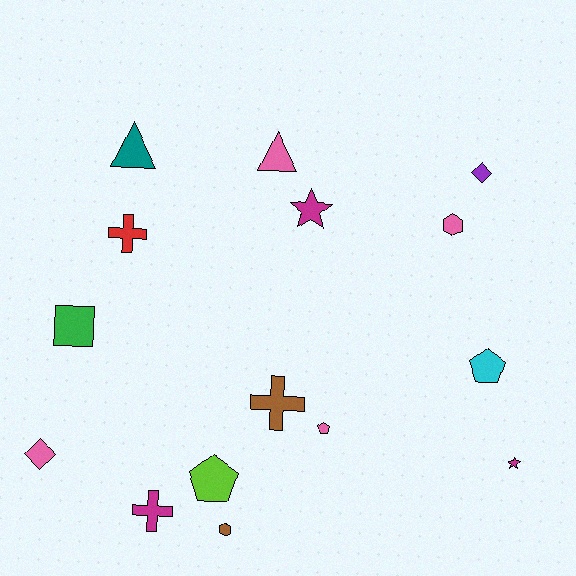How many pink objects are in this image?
There are 4 pink objects.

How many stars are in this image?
There are 2 stars.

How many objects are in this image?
There are 15 objects.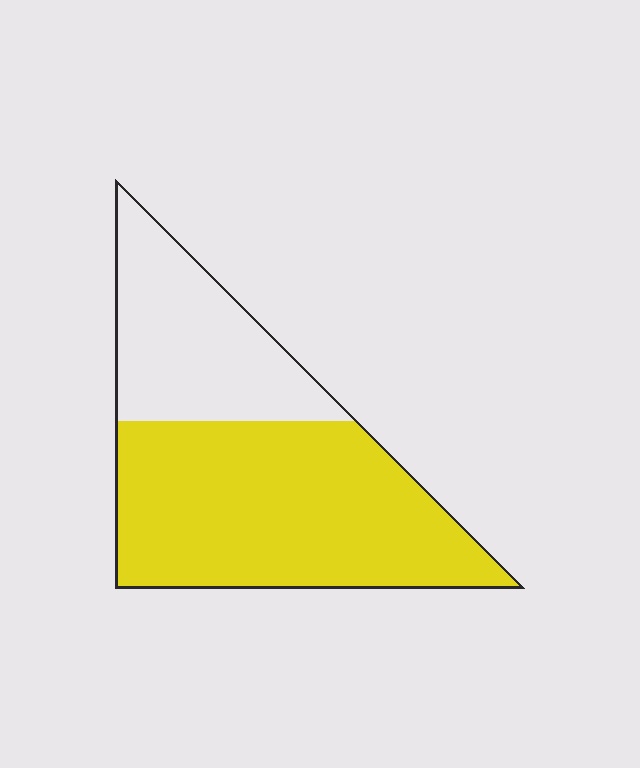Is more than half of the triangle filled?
Yes.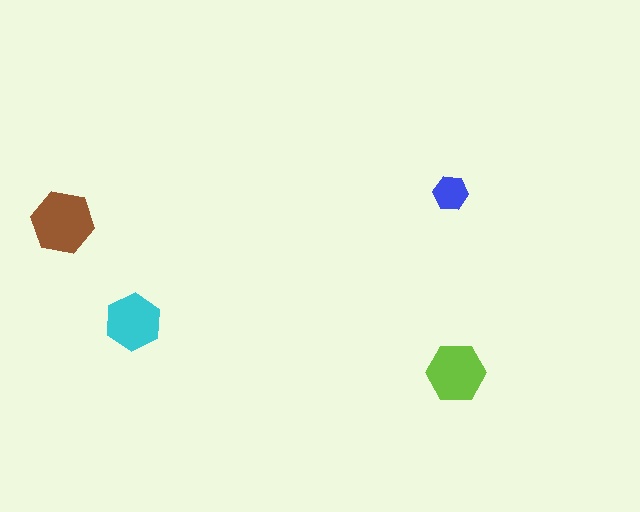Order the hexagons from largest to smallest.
the brown one, the lime one, the cyan one, the blue one.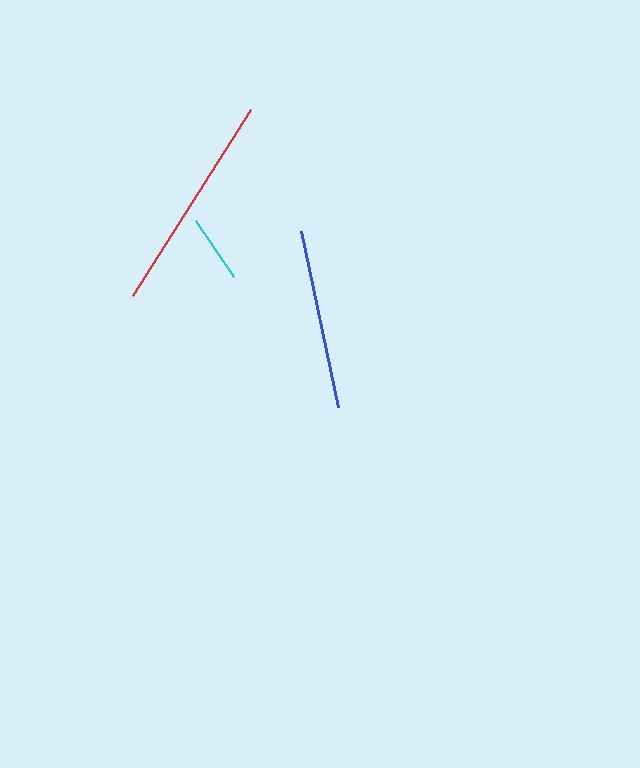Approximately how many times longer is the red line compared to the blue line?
The red line is approximately 1.2 times the length of the blue line.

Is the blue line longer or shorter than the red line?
The red line is longer than the blue line.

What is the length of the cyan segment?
The cyan segment is approximately 67 pixels long.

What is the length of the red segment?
The red segment is approximately 221 pixels long.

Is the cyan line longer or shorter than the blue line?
The blue line is longer than the cyan line.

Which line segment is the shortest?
The cyan line is the shortest at approximately 67 pixels.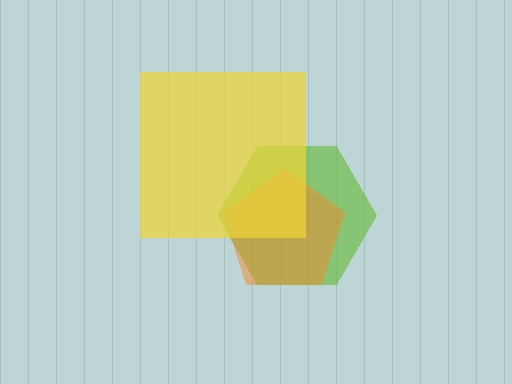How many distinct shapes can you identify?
There are 3 distinct shapes: a lime hexagon, an orange pentagon, a yellow square.